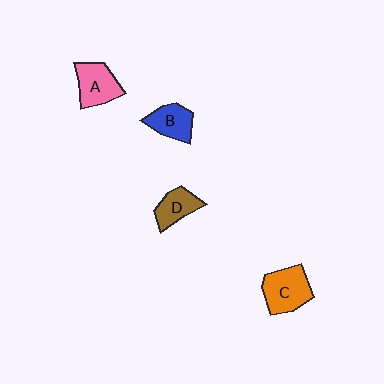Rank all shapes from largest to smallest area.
From largest to smallest: C (orange), A (pink), B (blue), D (brown).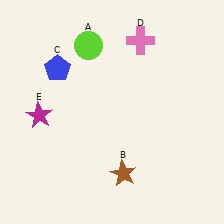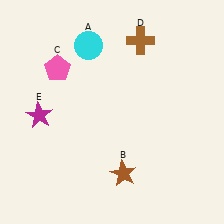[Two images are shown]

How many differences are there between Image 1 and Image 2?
There are 3 differences between the two images.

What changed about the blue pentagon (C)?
In Image 1, C is blue. In Image 2, it changed to pink.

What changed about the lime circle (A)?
In Image 1, A is lime. In Image 2, it changed to cyan.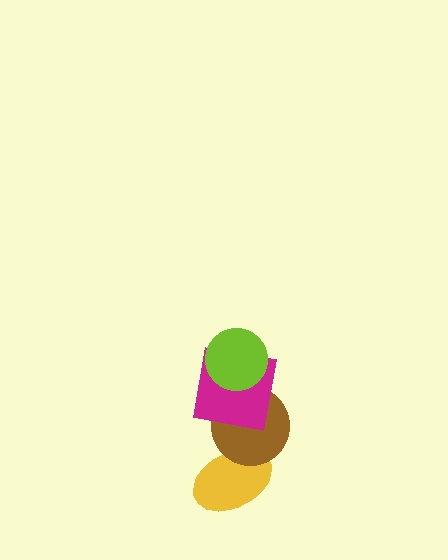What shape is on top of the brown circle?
The magenta square is on top of the brown circle.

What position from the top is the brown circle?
The brown circle is 3rd from the top.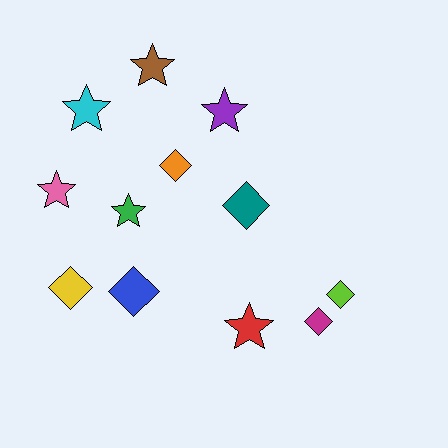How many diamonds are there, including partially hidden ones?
There are 6 diamonds.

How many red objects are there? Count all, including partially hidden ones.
There is 1 red object.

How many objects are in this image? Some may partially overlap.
There are 12 objects.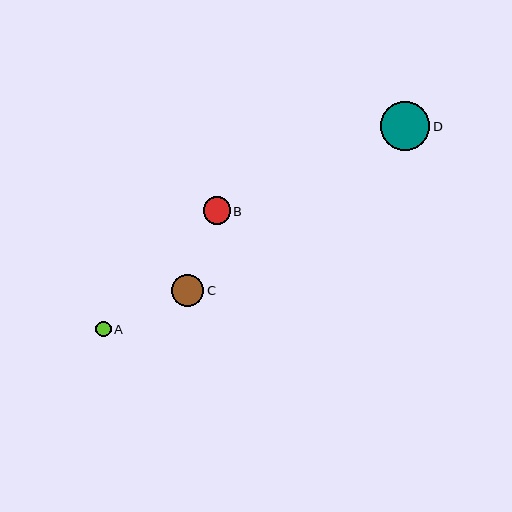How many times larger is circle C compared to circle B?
Circle C is approximately 1.2 times the size of circle B.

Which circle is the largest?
Circle D is the largest with a size of approximately 49 pixels.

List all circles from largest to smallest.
From largest to smallest: D, C, B, A.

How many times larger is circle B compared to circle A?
Circle B is approximately 1.7 times the size of circle A.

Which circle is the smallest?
Circle A is the smallest with a size of approximately 16 pixels.